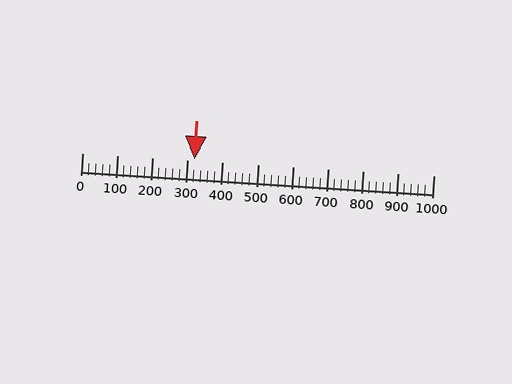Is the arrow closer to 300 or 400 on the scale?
The arrow is closer to 300.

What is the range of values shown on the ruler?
The ruler shows values from 0 to 1000.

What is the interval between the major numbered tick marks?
The major tick marks are spaced 100 units apart.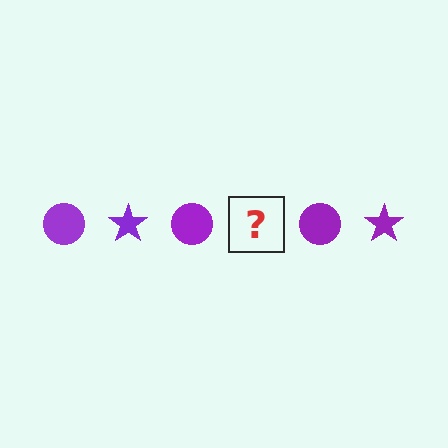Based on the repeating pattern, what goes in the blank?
The blank should be a purple star.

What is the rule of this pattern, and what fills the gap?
The rule is that the pattern cycles through circle, star shapes in purple. The gap should be filled with a purple star.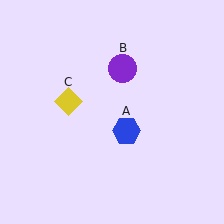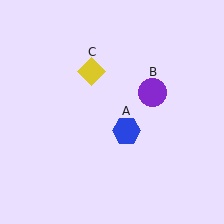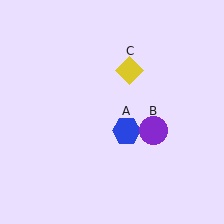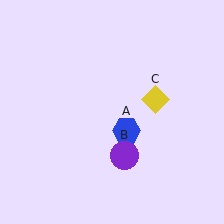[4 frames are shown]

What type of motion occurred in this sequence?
The purple circle (object B), yellow diamond (object C) rotated clockwise around the center of the scene.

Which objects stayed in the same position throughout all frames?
Blue hexagon (object A) remained stationary.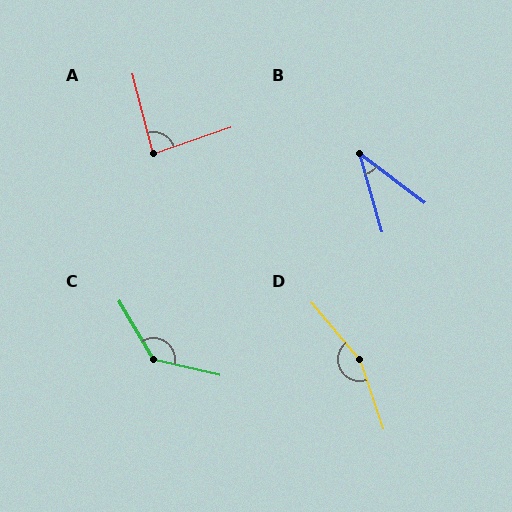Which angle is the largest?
D, at approximately 159 degrees.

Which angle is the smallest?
B, at approximately 37 degrees.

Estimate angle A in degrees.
Approximately 86 degrees.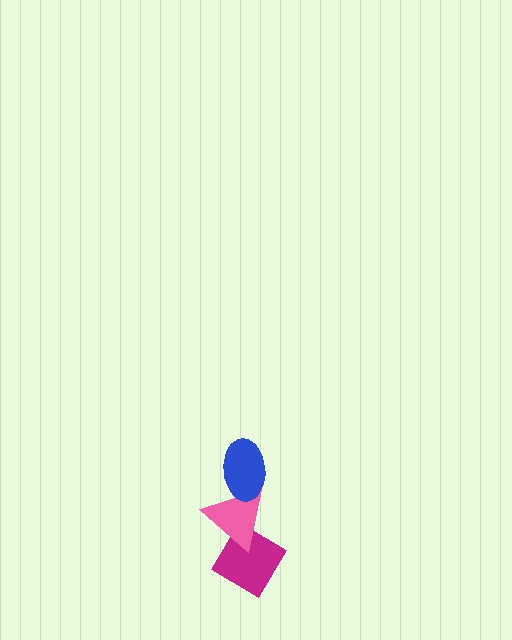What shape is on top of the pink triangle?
The blue ellipse is on top of the pink triangle.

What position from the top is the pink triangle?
The pink triangle is 2nd from the top.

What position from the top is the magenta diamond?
The magenta diamond is 3rd from the top.